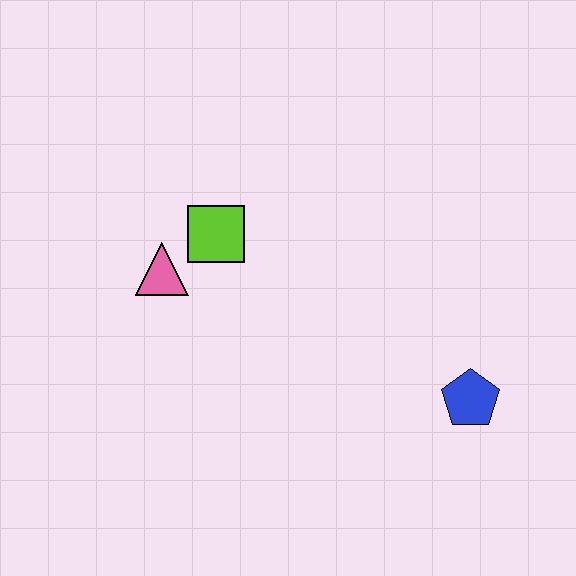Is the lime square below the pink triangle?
No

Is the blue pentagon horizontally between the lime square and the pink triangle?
No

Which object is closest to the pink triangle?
The lime square is closest to the pink triangle.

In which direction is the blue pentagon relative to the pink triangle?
The blue pentagon is to the right of the pink triangle.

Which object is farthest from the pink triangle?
The blue pentagon is farthest from the pink triangle.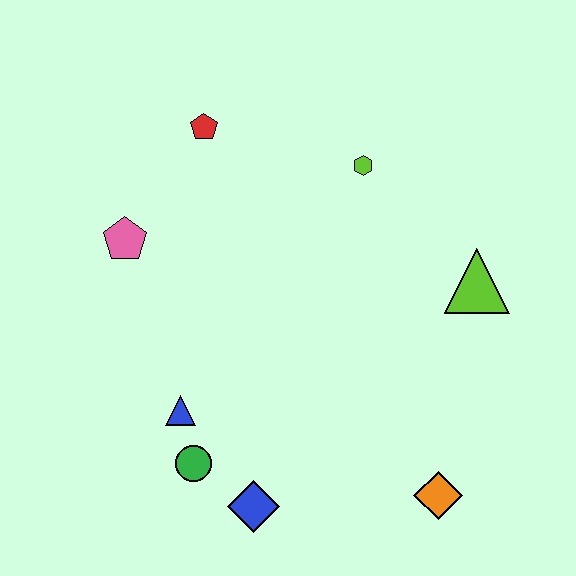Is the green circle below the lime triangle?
Yes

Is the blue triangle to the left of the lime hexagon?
Yes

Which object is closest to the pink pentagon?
The red pentagon is closest to the pink pentagon.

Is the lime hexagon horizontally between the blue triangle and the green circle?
No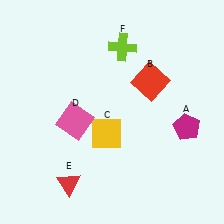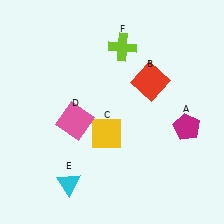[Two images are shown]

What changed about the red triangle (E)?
In Image 1, E is red. In Image 2, it changed to cyan.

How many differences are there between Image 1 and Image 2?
There is 1 difference between the two images.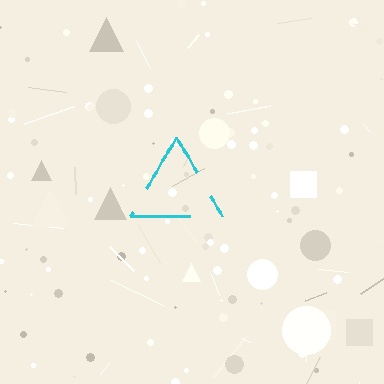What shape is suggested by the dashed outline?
The dashed outline suggests a triangle.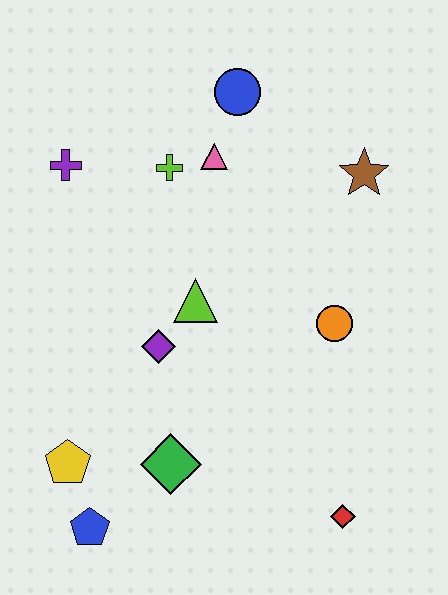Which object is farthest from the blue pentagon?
The blue circle is farthest from the blue pentagon.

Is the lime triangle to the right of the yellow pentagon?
Yes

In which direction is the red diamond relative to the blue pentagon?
The red diamond is to the right of the blue pentagon.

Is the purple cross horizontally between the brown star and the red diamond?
No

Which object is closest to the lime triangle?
The purple diamond is closest to the lime triangle.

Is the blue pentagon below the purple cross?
Yes